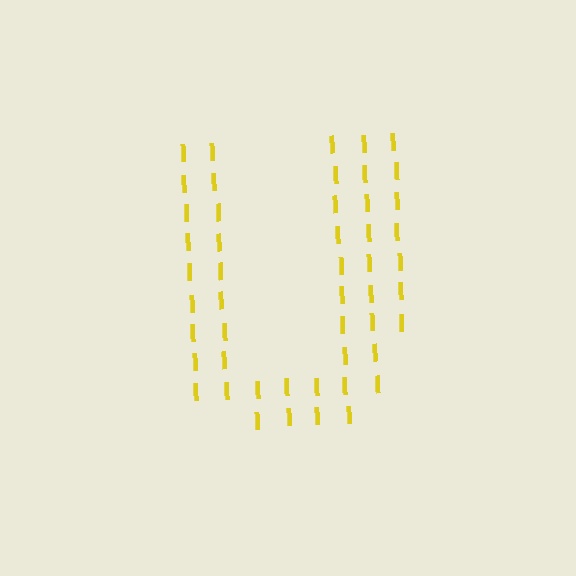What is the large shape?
The large shape is the letter U.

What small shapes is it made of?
It is made of small letter I's.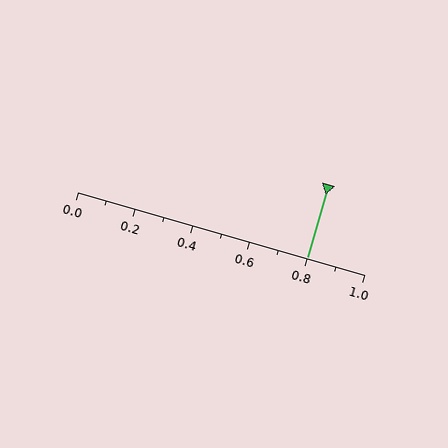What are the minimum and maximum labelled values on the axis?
The axis runs from 0.0 to 1.0.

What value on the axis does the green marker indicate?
The marker indicates approximately 0.8.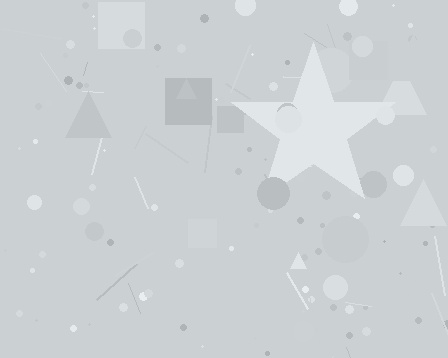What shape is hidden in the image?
A star is hidden in the image.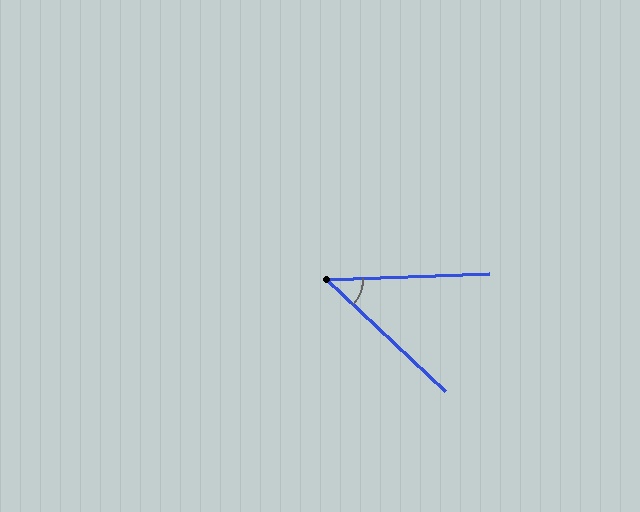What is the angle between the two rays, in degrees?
Approximately 45 degrees.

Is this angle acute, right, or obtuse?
It is acute.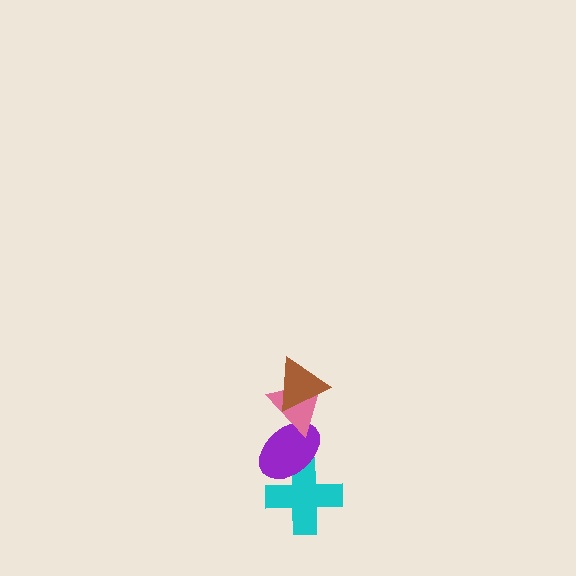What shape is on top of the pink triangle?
The brown triangle is on top of the pink triangle.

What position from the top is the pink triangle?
The pink triangle is 2nd from the top.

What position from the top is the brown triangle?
The brown triangle is 1st from the top.